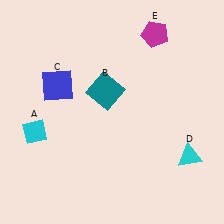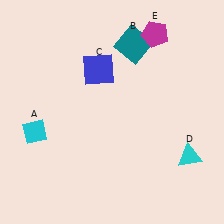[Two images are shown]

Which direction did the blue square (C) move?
The blue square (C) moved right.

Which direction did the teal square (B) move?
The teal square (B) moved up.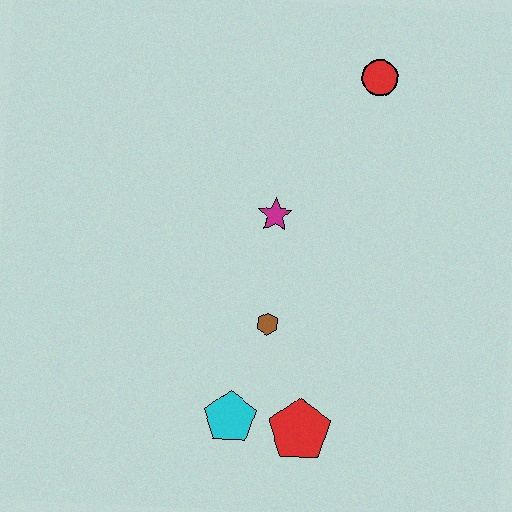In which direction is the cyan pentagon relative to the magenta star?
The cyan pentagon is below the magenta star.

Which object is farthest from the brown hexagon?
The red circle is farthest from the brown hexagon.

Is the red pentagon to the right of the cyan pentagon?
Yes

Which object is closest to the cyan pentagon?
The red pentagon is closest to the cyan pentagon.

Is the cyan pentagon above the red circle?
No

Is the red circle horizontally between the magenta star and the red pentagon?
No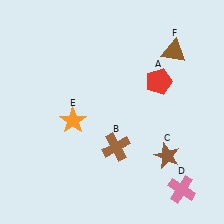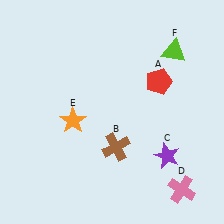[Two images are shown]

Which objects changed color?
C changed from brown to purple. F changed from brown to lime.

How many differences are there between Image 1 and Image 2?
There are 2 differences between the two images.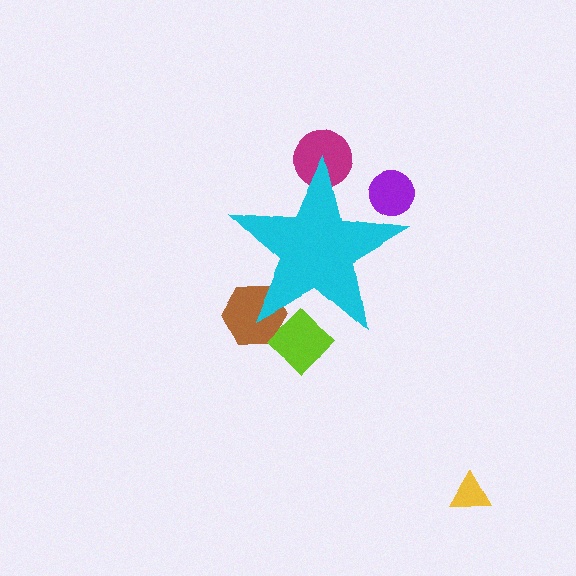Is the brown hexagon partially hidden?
Yes, the brown hexagon is partially hidden behind the cyan star.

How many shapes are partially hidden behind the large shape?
4 shapes are partially hidden.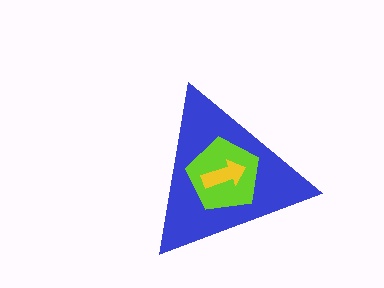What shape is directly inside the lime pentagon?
The yellow arrow.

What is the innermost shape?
The yellow arrow.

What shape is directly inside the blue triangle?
The lime pentagon.